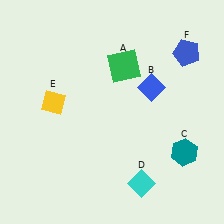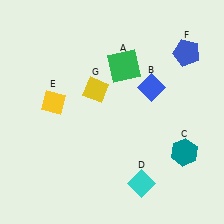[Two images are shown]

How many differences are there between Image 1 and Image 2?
There is 1 difference between the two images.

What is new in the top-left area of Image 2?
A yellow diamond (G) was added in the top-left area of Image 2.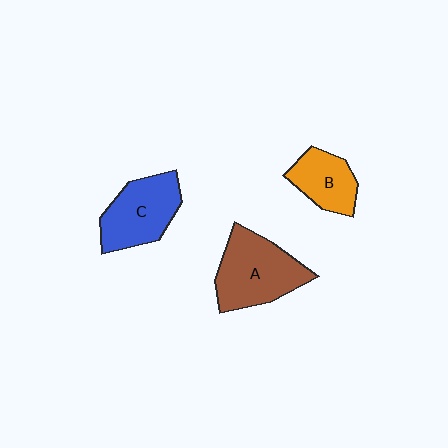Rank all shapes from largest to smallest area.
From largest to smallest: A (brown), C (blue), B (orange).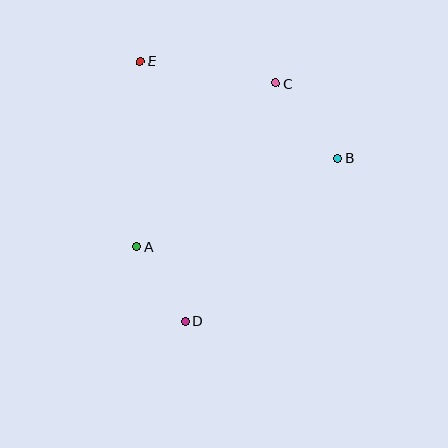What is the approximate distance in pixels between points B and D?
The distance between B and D is approximately 223 pixels.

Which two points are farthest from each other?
Points D and E are farthest from each other.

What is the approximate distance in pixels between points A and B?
The distance between A and B is approximately 219 pixels.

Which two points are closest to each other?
Points A and D are closest to each other.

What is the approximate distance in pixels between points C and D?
The distance between C and D is approximately 255 pixels.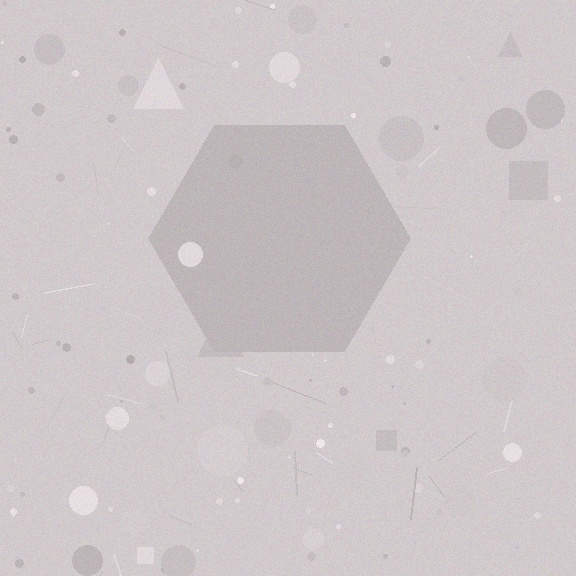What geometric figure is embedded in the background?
A hexagon is embedded in the background.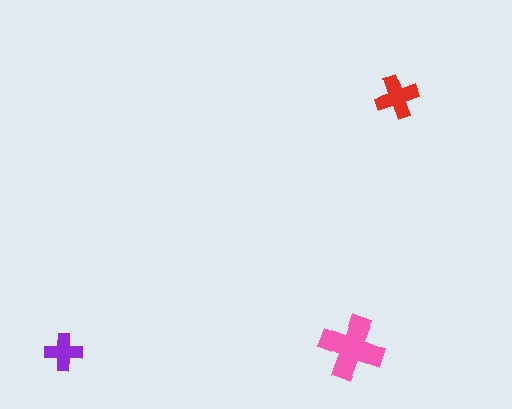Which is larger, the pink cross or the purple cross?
The pink one.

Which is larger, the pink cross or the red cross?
The pink one.